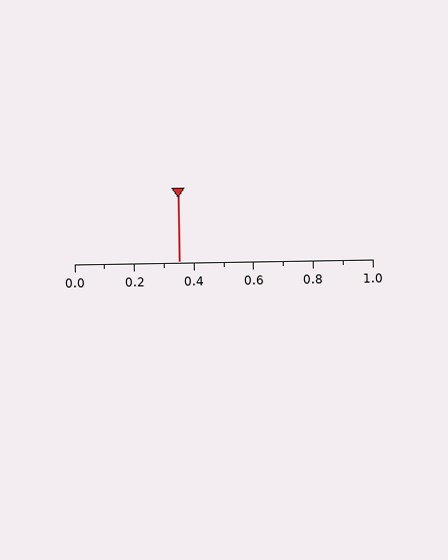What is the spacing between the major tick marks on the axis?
The major ticks are spaced 0.2 apart.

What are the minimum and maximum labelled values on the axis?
The axis runs from 0.0 to 1.0.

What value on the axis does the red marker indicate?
The marker indicates approximately 0.35.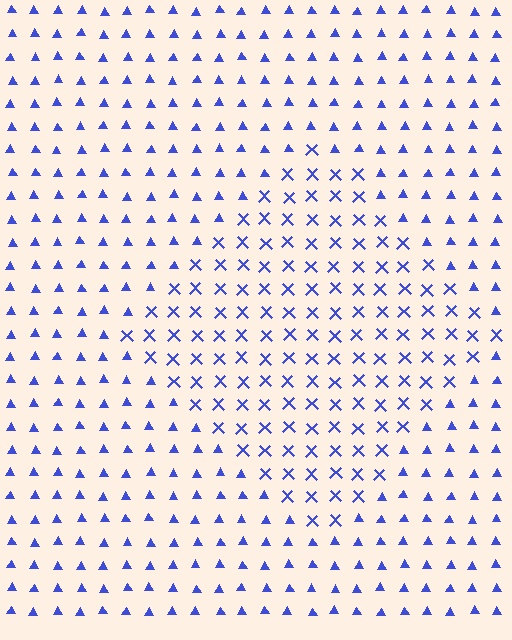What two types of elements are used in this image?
The image uses X marks inside the diamond region and triangles outside it.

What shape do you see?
I see a diamond.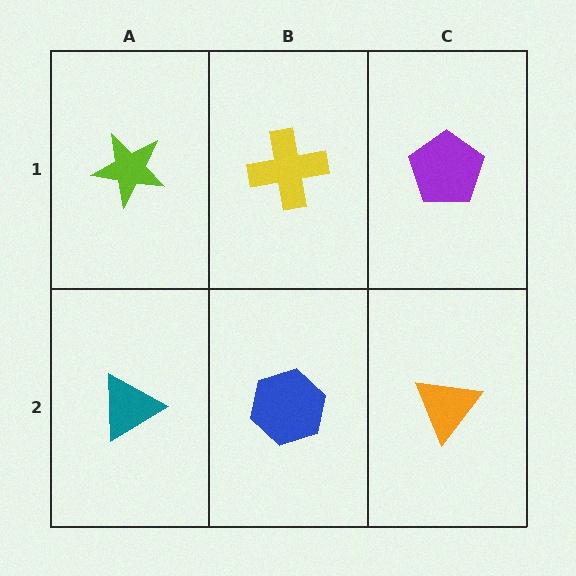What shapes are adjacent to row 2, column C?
A purple pentagon (row 1, column C), a blue hexagon (row 2, column B).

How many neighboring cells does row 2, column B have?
3.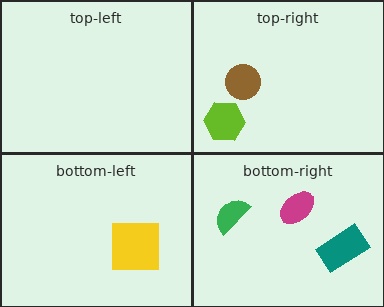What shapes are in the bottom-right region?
The magenta ellipse, the green semicircle, the teal rectangle.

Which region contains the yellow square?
The bottom-left region.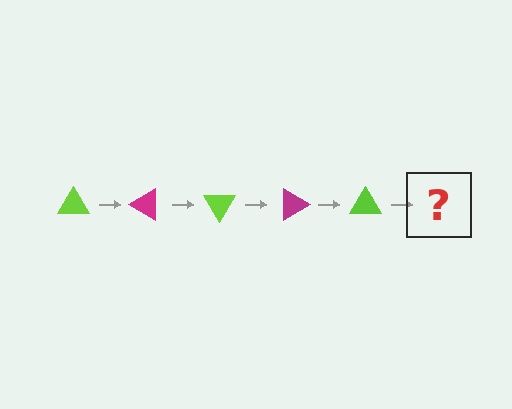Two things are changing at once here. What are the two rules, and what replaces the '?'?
The two rules are that it rotates 30 degrees each step and the color cycles through lime and magenta. The '?' should be a magenta triangle, rotated 150 degrees from the start.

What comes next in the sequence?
The next element should be a magenta triangle, rotated 150 degrees from the start.